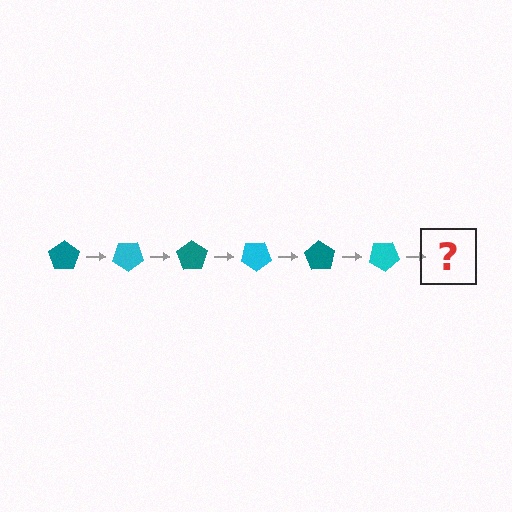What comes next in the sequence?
The next element should be a teal pentagon, rotated 210 degrees from the start.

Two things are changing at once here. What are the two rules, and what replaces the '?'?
The two rules are that it rotates 35 degrees each step and the color cycles through teal and cyan. The '?' should be a teal pentagon, rotated 210 degrees from the start.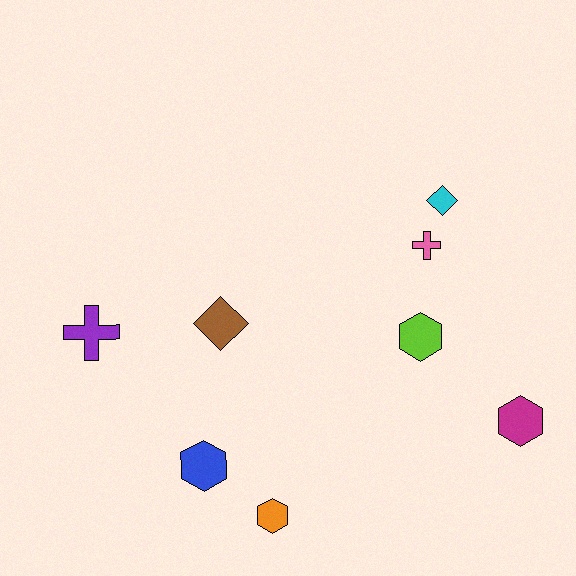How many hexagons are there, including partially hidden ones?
There are 4 hexagons.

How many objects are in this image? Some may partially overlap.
There are 8 objects.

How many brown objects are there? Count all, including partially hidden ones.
There is 1 brown object.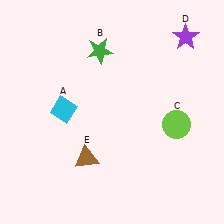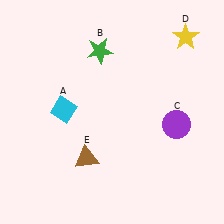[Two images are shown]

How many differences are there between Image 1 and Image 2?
There are 2 differences between the two images.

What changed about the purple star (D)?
In Image 1, D is purple. In Image 2, it changed to yellow.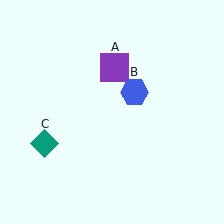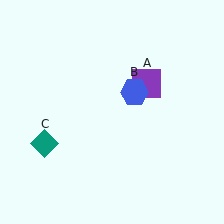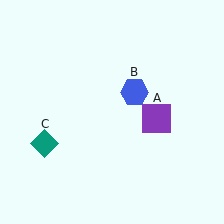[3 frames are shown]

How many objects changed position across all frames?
1 object changed position: purple square (object A).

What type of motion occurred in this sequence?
The purple square (object A) rotated clockwise around the center of the scene.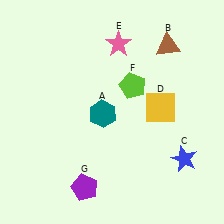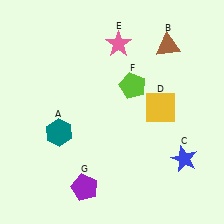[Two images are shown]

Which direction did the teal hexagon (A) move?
The teal hexagon (A) moved left.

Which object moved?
The teal hexagon (A) moved left.